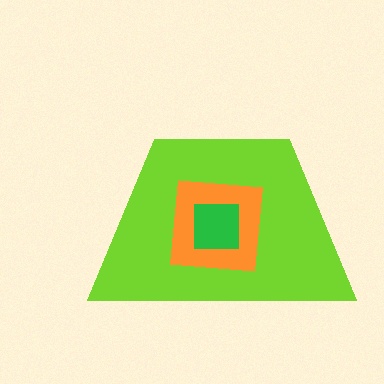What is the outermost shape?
The lime trapezoid.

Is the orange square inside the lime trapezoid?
Yes.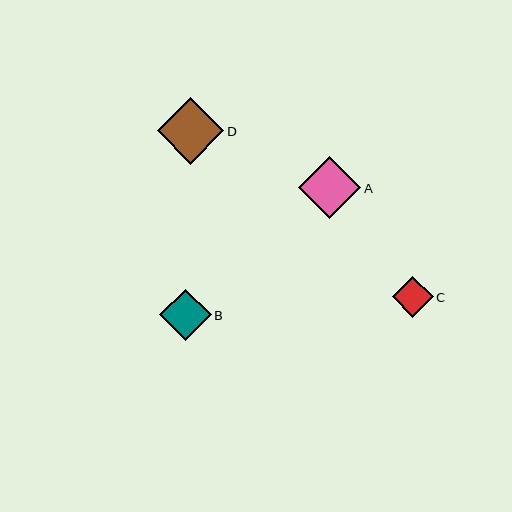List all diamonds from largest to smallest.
From largest to smallest: D, A, B, C.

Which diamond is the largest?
Diamond D is the largest with a size of approximately 67 pixels.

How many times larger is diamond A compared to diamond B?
Diamond A is approximately 1.2 times the size of diamond B.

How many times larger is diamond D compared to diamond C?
Diamond D is approximately 1.6 times the size of diamond C.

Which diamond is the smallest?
Diamond C is the smallest with a size of approximately 41 pixels.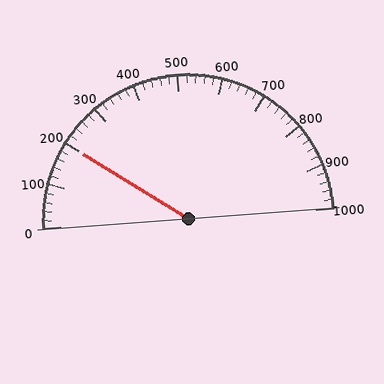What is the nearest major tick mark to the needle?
The nearest major tick mark is 200.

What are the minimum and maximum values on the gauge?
The gauge ranges from 0 to 1000.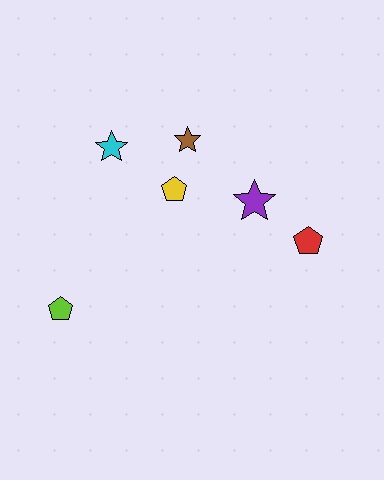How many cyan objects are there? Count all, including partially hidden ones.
There is 1 cyan object.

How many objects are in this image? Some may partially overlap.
There are 6 objects.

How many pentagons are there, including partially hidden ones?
There are 3 pentagons.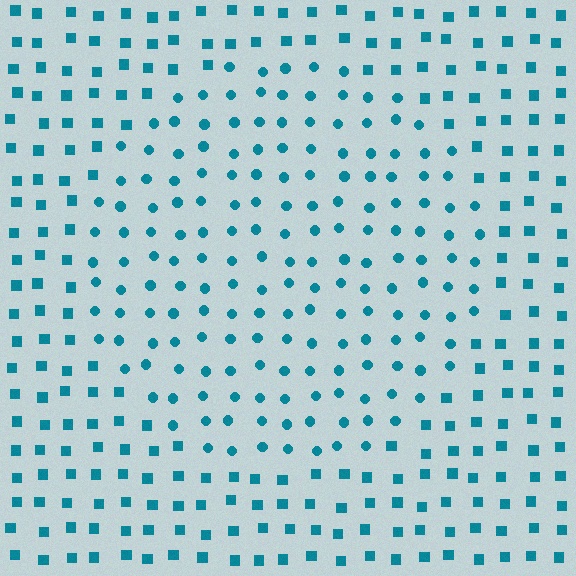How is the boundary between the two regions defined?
The boundary is defined by a change in element shape: circles inside vs. squares outside. All elements share the same color and spacing.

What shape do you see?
I see a circle.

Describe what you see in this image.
The image is filled with small teal elements arranged in a uniform grid. A circle-shaped region contains circles, while the surrounding area contains squares. The boundary is defined purely by the change in element shape.